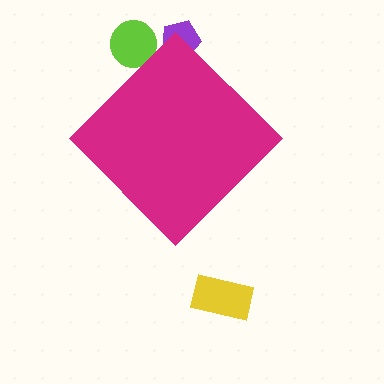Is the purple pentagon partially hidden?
Yes, the purple pentagon is partially hidden behind the magenta diamond.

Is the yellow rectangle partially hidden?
No, the yellow rectangle is fully visible.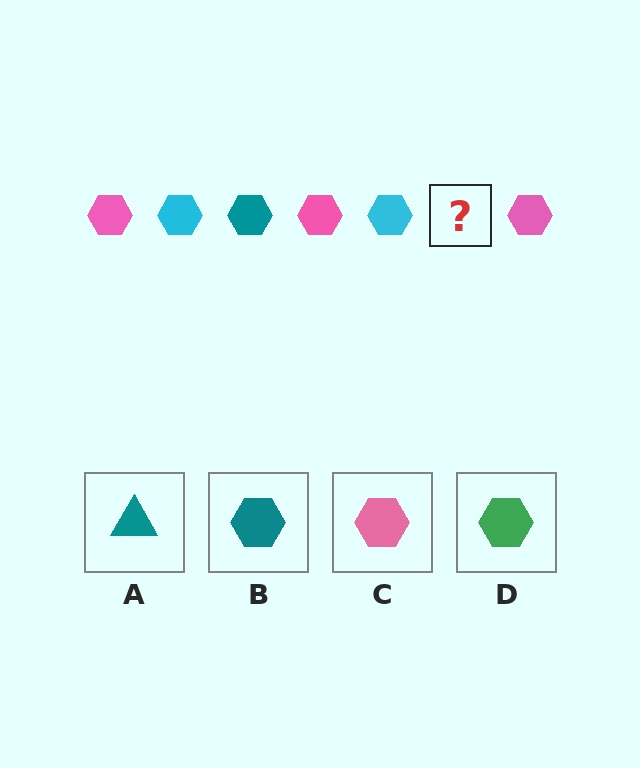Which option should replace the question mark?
Option B.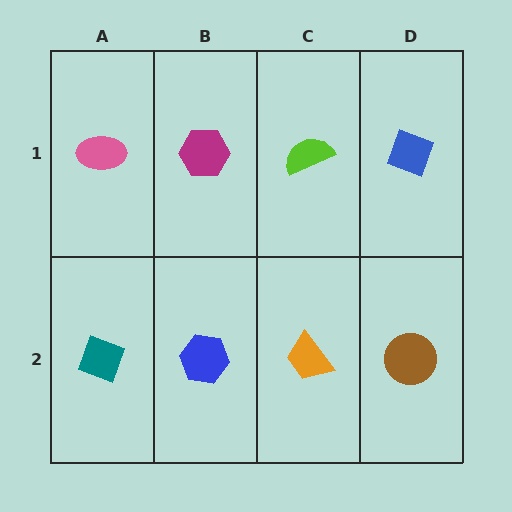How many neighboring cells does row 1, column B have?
3.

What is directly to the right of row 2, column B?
An orange trapezoid.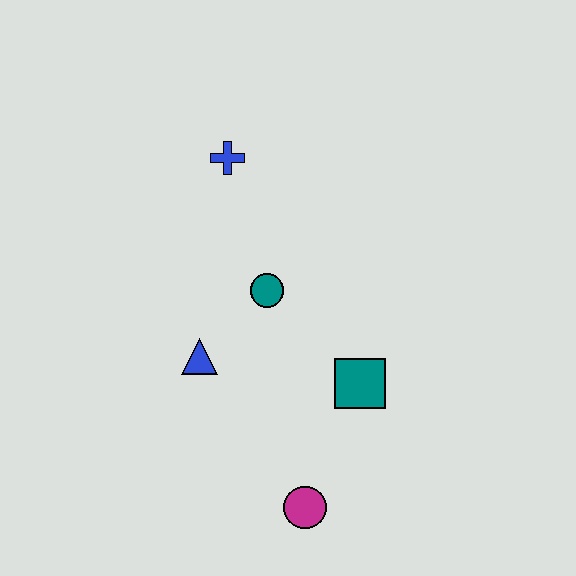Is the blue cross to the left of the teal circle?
Yes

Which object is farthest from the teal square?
The blue cross is farthest from the teal square.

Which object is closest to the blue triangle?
The teal circle is closest to the blue triangle.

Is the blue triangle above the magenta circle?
Yes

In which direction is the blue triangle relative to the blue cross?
The blue triangle is below the blue cross.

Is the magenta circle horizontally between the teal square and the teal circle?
Yes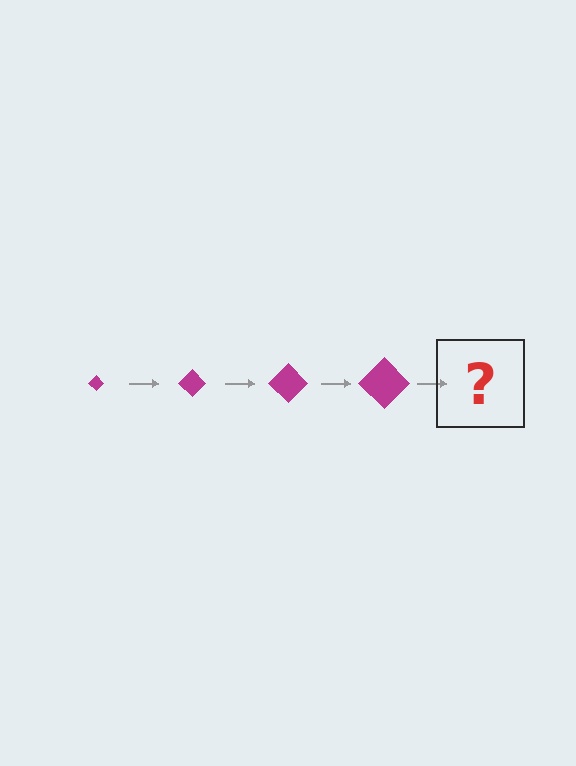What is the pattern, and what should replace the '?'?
The pattern is that the diamond gets progressively larger each step. The '?' should be a magenta diamond, larger than the previous one.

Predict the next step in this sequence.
The next step is a magenta diamond, larger than the previous one.